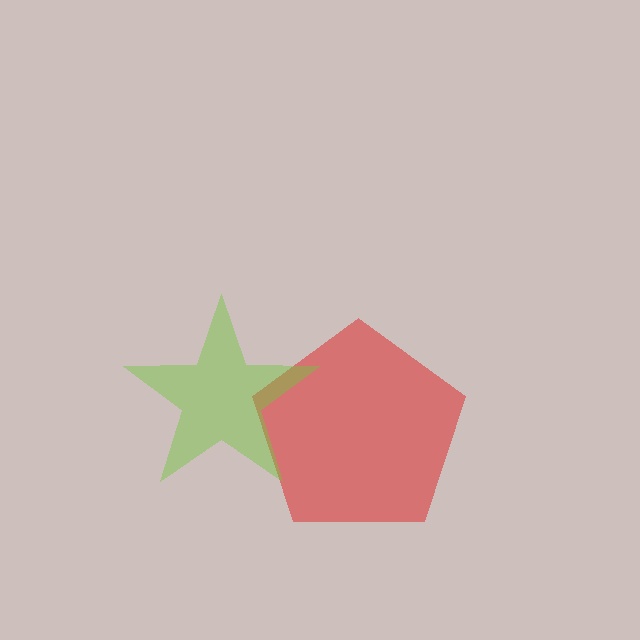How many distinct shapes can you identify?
There are 2 distinct shapes: a red pentagon, a lime star.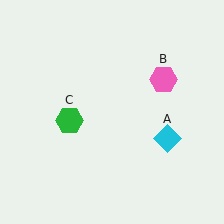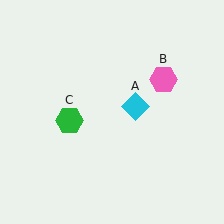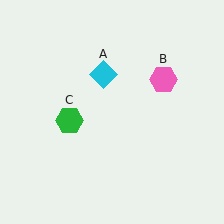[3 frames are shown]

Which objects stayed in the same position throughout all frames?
Pink hexagon (object B) and green hexagon (object C) remained stationary.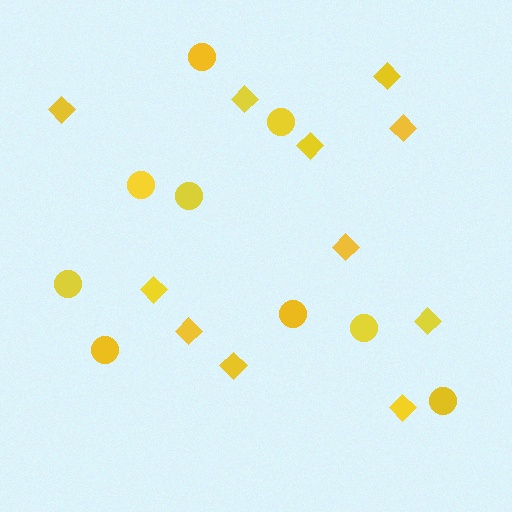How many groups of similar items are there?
There are 2 groups: one group of circles (9) and one group of diamonds (11).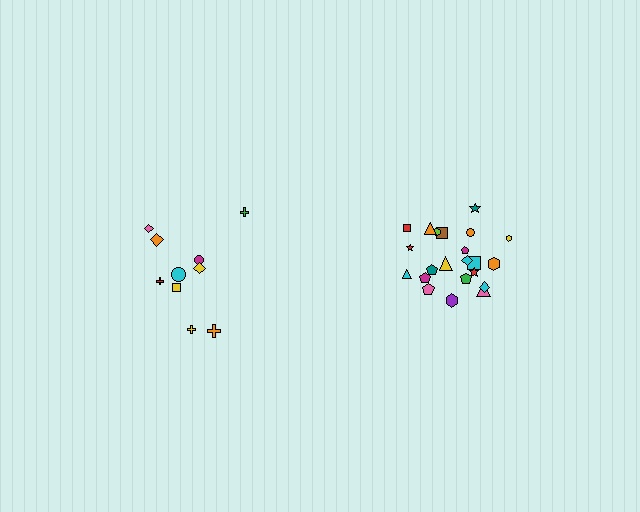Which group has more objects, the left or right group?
The right group.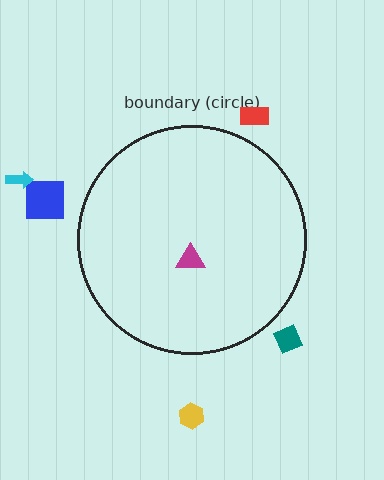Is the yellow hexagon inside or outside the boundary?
Outside.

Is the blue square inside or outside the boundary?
Outside.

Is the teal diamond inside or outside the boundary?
Outside.